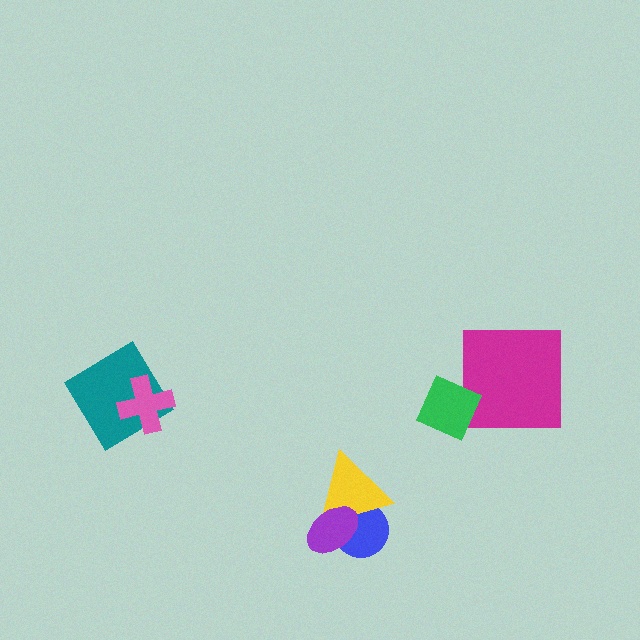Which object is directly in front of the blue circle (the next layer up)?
The yellow triangle is directly in front of the blue circle.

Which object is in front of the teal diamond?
The pink cross is in front of the teal diamond.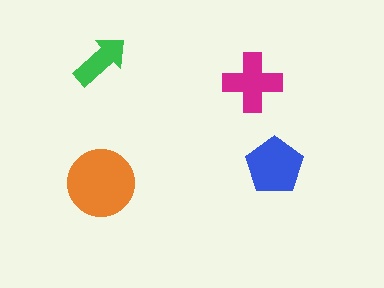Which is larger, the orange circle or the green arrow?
The orange circle.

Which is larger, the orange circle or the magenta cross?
The orange circle.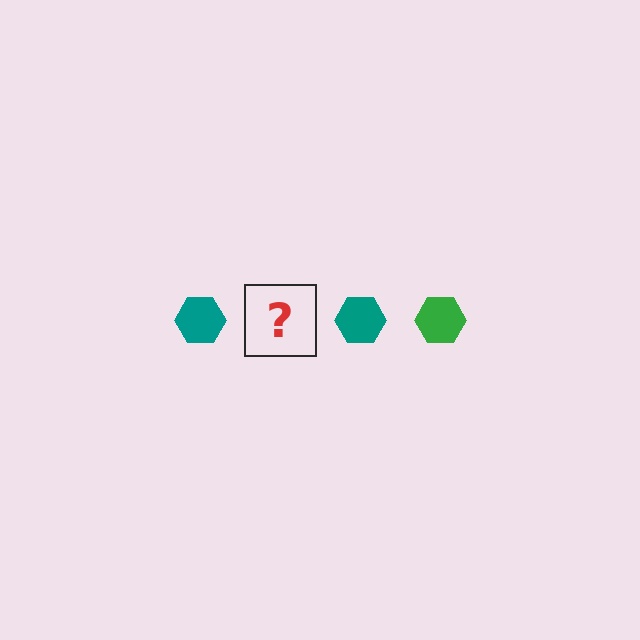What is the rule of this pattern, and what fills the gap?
The rule is that the pattern cycles through teal, green hexagons. The gap should be filled with a green hexagon.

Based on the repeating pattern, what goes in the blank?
The blank should be a green hexagon.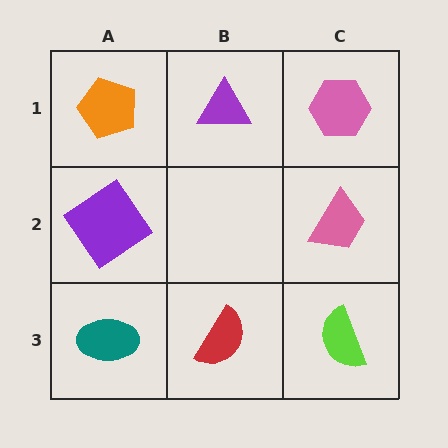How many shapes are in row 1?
3 shapes.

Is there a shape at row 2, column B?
No, that cell is empty.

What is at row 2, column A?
A purple diamond.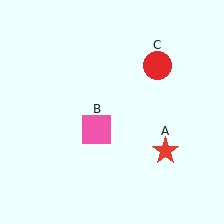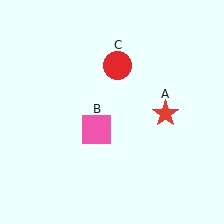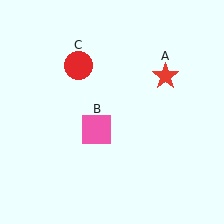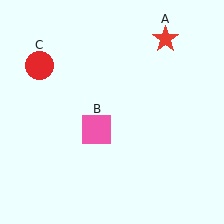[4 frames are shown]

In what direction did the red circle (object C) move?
The red circle (object C) moved left.